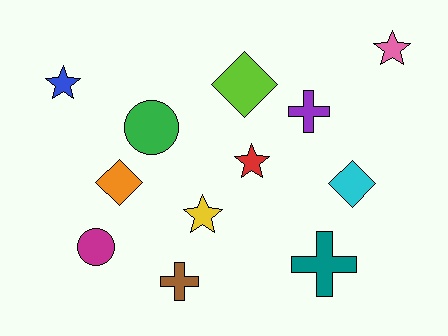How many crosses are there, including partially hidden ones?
There are 3 crosses.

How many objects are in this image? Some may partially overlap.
There are 12 objects.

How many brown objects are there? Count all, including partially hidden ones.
There is 1 brown object.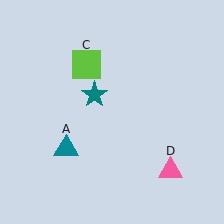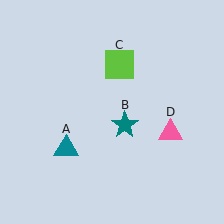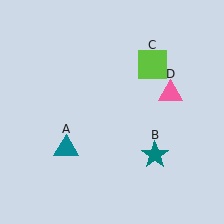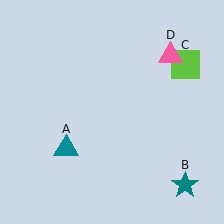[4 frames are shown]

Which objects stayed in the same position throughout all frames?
Teal triangle (object A) remained stationary.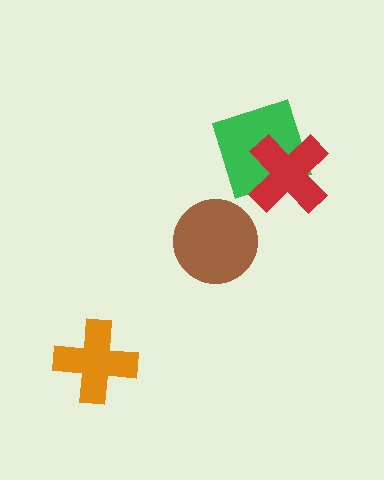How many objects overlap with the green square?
1 object overlaps with the green square.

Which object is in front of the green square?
The red cross is in front of the green square.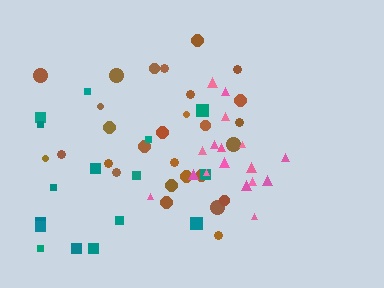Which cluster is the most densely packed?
Pink.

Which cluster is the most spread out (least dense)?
Teal.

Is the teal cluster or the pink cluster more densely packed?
Pink.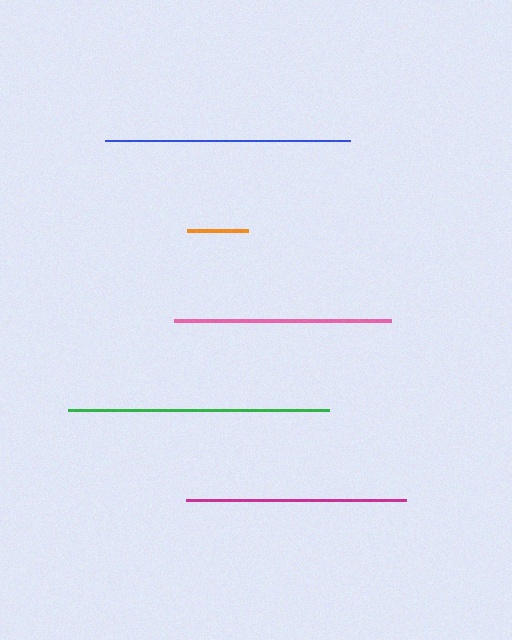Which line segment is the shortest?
The orange line is the shortest at approximately 61 pixels.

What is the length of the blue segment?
The blue segment is approximately 245 pixels long.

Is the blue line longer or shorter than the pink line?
The blue line is longer than the pink line.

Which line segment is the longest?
The green line is the longest at approximately 262 pixels.